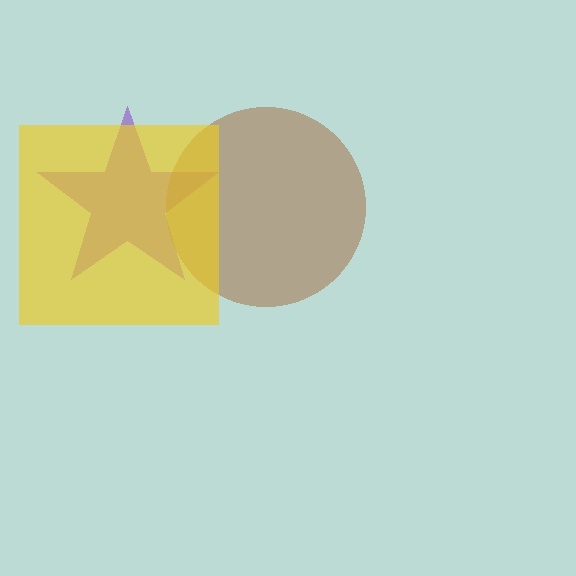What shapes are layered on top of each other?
The layered shapes are: a purple star, a brown circle, a yellow square.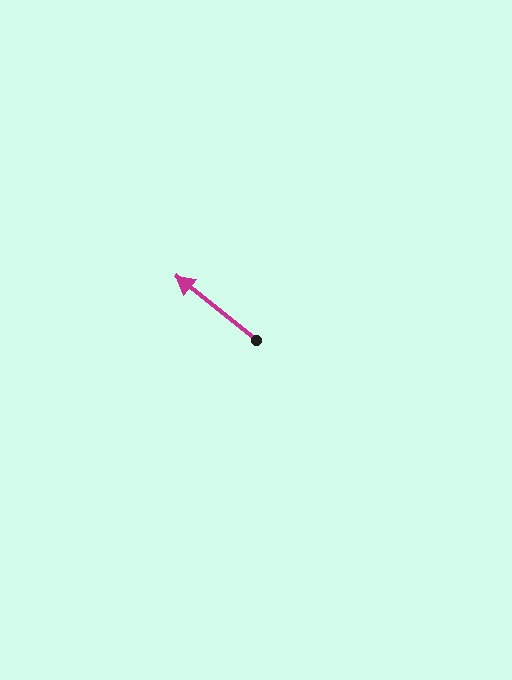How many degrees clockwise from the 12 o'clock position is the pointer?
Approximately 309 degrees.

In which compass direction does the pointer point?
Northwest.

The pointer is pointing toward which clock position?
Roughly 10 o'clock.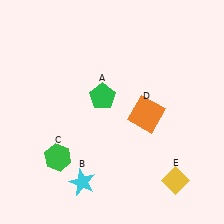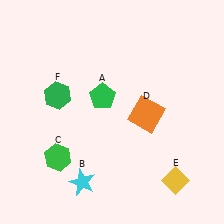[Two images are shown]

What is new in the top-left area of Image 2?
A green hexagon (F) was added in the top-left area of Image 2.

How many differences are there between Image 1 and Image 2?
There is 1 difference between the two images.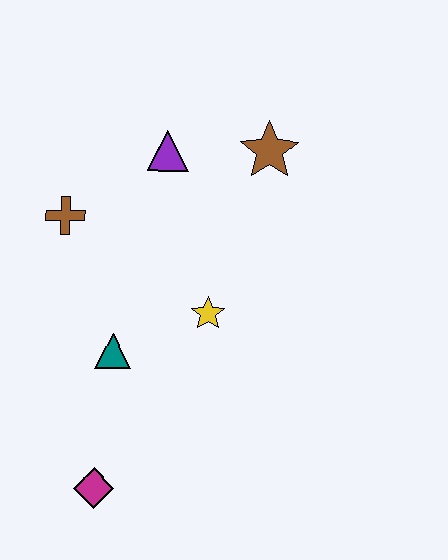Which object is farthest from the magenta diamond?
The brown star is farthest from the magenta diamond.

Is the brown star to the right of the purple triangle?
Yes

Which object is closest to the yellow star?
The teal triangle is closest to the yellow star.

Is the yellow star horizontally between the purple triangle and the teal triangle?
No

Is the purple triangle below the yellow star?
No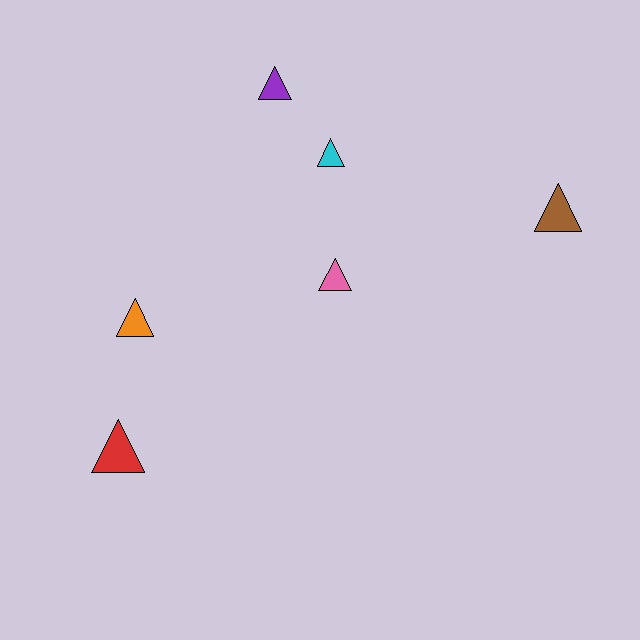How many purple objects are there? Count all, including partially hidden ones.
There is 1 purple object.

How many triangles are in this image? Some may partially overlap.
There are 6 triangles.